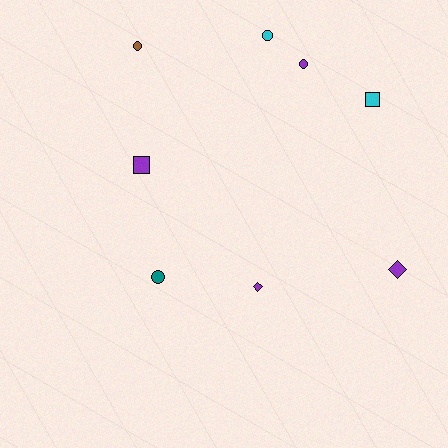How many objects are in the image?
There are 8 objects.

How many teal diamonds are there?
There are no teal diamonds.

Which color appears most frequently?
Purple, with 4 objects.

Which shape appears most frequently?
Circle, with 4 objects.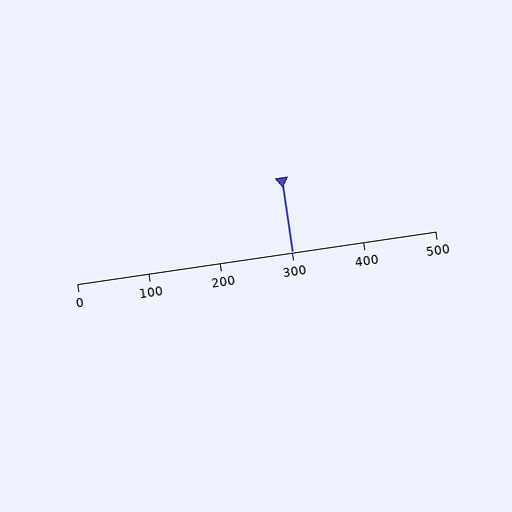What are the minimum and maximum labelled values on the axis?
The axis runs from 0 to 500.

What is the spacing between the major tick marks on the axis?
The major ticks are spaced 100 apart.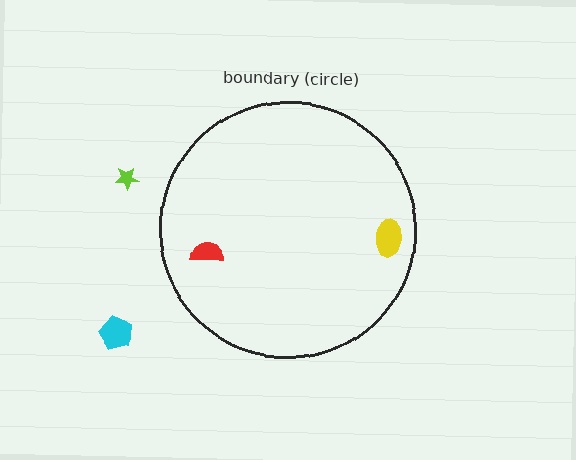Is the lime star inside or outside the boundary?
Outside.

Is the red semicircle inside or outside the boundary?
Inside.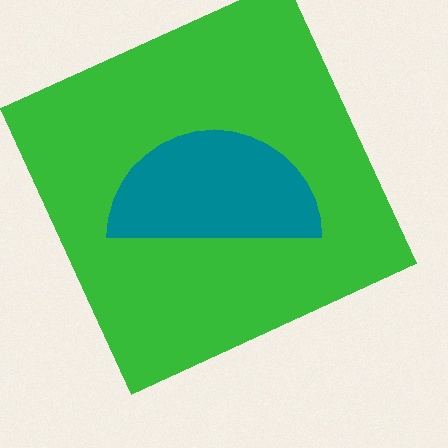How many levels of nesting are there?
2.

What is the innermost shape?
The teal semicircle.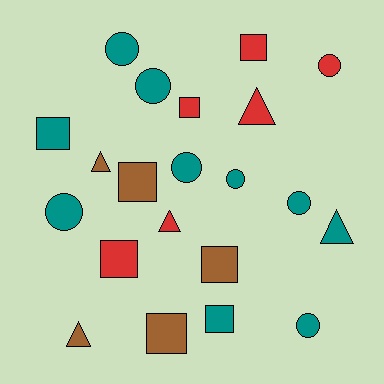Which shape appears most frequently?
Square, with 8 objects.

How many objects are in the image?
There are 21 objects.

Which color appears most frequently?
Teal, with 10 objects.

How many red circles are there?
There is 1 red circle.